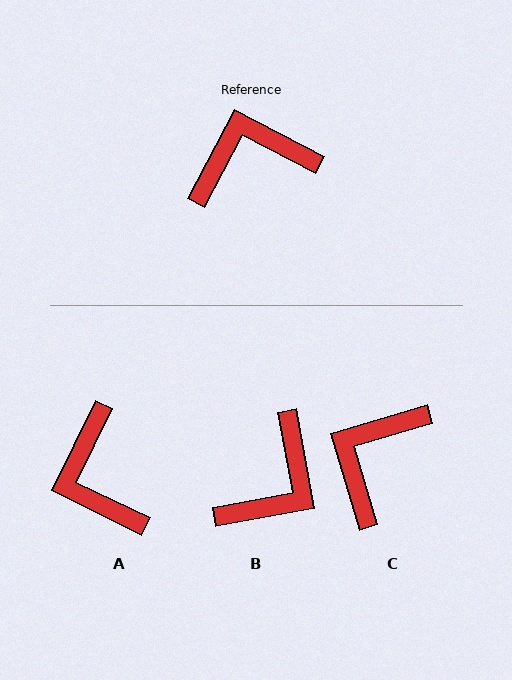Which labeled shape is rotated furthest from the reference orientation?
B, about 142 degrees away.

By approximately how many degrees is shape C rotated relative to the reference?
Approximately 44 degrees counter-clockwise.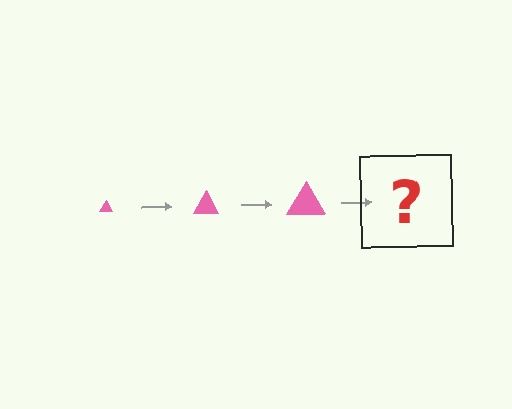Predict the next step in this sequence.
The next step is a pink triangle, larger than the previous one.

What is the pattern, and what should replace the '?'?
The pattern is that the triangle gets progressively larger each step. The '?' should be a pink triangle, larger than the previous one.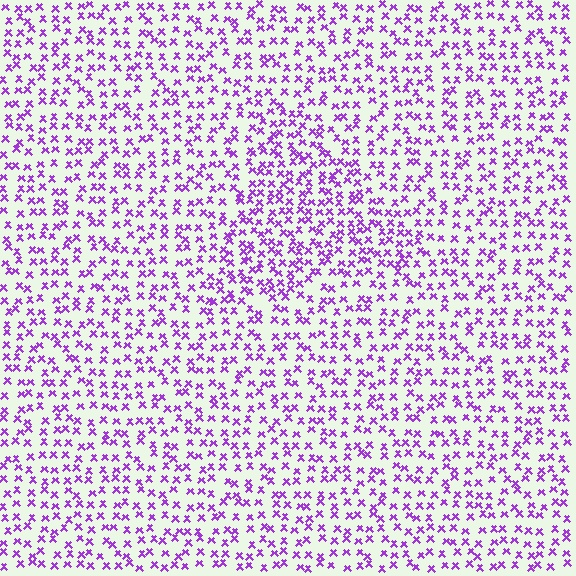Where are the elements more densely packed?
The elements are more densely packed inside the triangle boundary.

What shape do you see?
I see a triangle.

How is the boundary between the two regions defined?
The boundary is defined by a change in element density (approximately 1.5x ratio). All elements are the same color, size, and shape.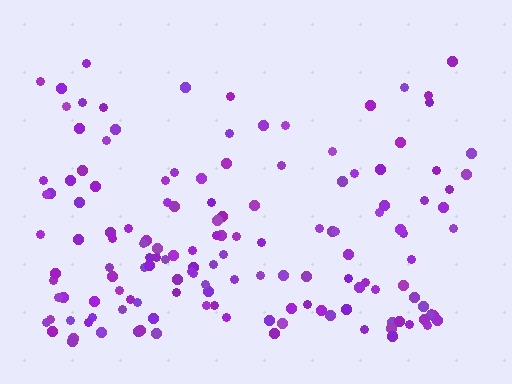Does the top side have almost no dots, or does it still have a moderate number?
Still a moderate number, just noticeably fewer than the bottom.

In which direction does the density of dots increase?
From top to bottom, with the bottom side densest.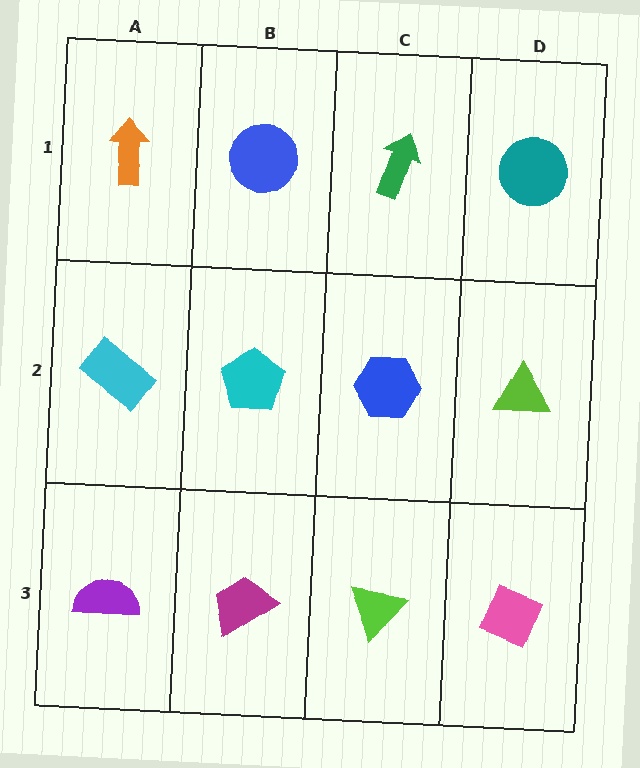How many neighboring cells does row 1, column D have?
2.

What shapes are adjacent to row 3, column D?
A lime triangle (row 2, column D), a lime triangle (row 3, column C).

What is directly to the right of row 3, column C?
A pink diamond.